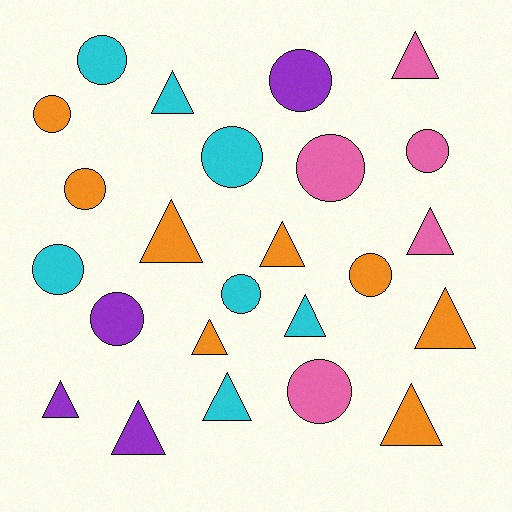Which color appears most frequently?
Orange, with 8 objects.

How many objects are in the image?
There are 24 objects.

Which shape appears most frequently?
Triangle, with 12 objects.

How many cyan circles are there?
There are 4 cyan circles.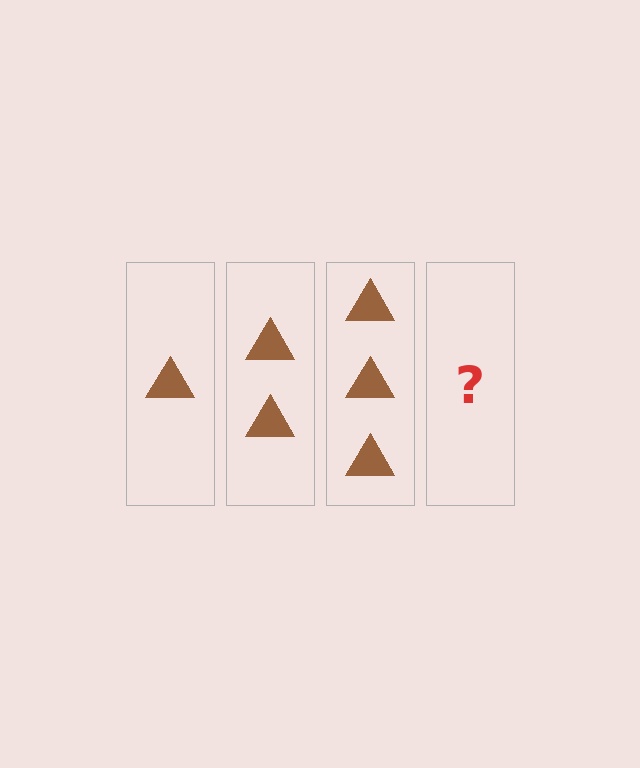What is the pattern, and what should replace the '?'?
The pattern is that each step adds one more triangle. The '?' should be 4 triangles.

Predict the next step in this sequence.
The next step is 4 triangles.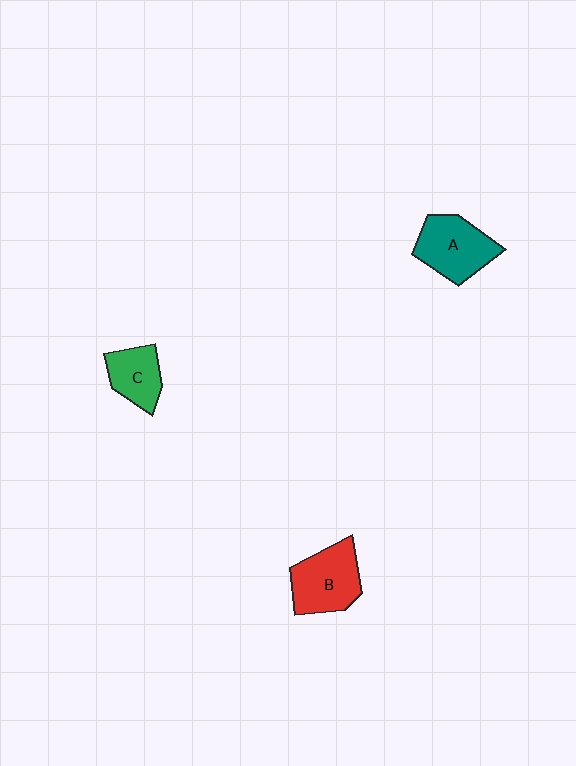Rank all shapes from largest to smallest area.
From largest to smallest: B (red), A (teal), C (green).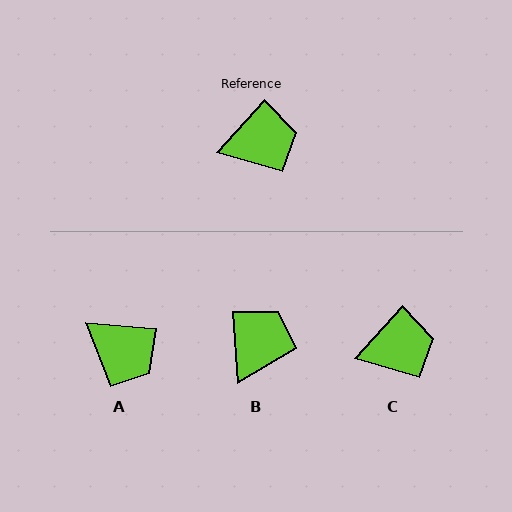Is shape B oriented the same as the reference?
No, it is off by about 46 degrees.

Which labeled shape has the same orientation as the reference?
C.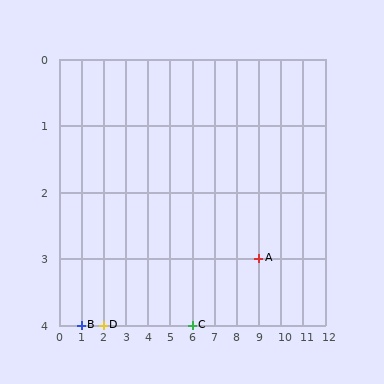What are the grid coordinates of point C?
Point C is at grid coordinates (6, 4).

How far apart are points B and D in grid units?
Points B and D are 1 column apart.